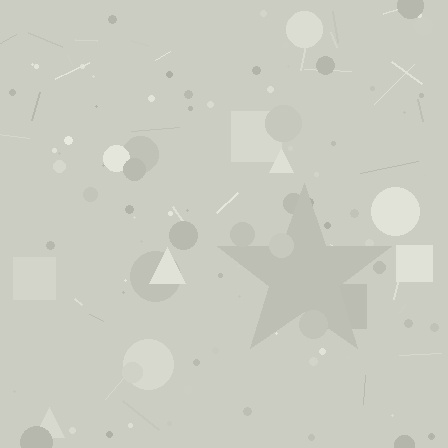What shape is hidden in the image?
A star is hidden in the image.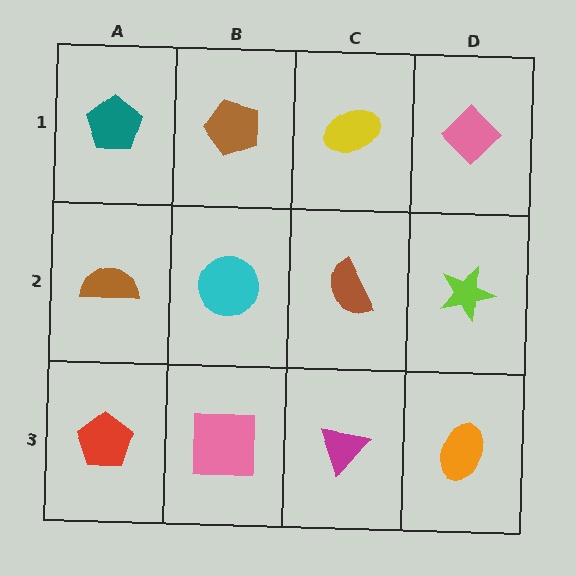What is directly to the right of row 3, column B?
A magenta triangle.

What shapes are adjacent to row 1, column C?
A brown semicircle (row 2, column C), a brown pentagon (row 1, column B), a pink diamond (row 1, column D).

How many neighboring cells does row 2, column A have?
3.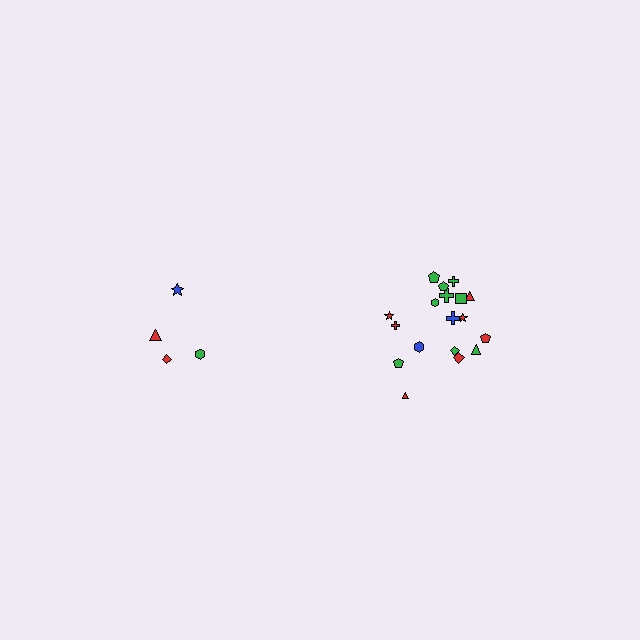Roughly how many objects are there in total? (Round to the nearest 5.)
Roughly 20 objects in total.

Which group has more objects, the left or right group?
The right group.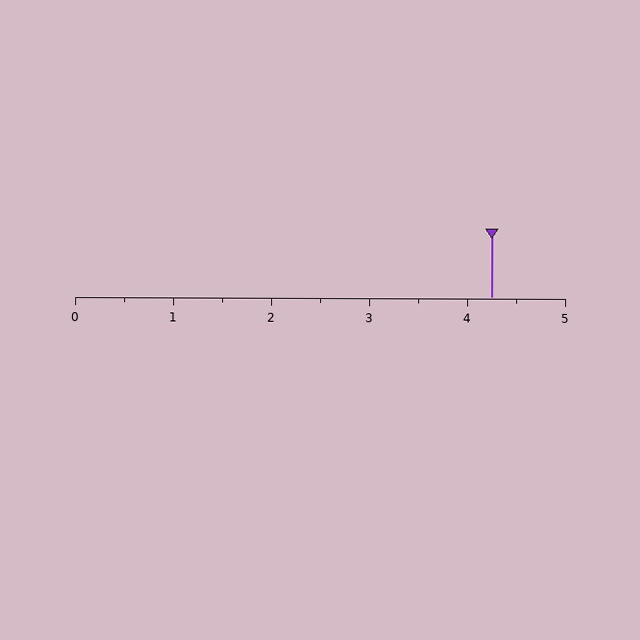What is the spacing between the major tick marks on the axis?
The major ticks are spaced 1 apart.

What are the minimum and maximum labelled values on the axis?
The axis runs from 0 to 5.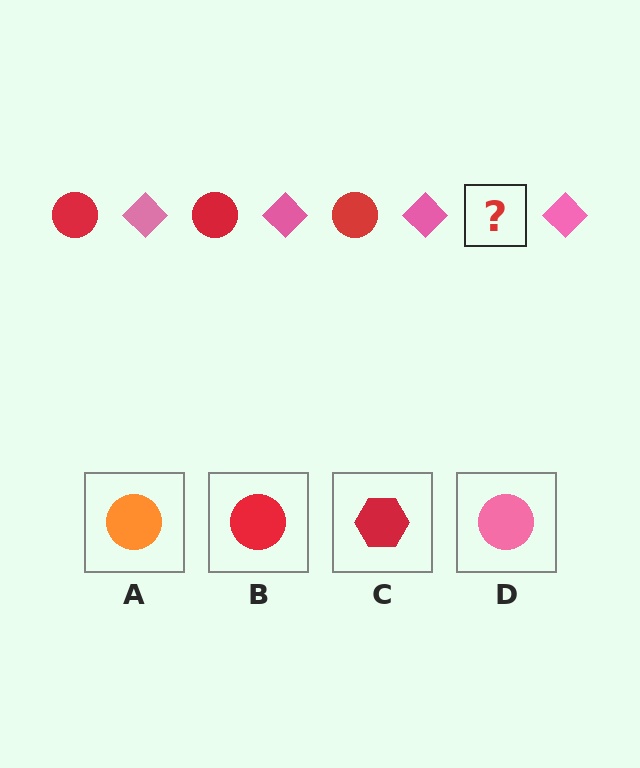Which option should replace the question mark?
Option B.